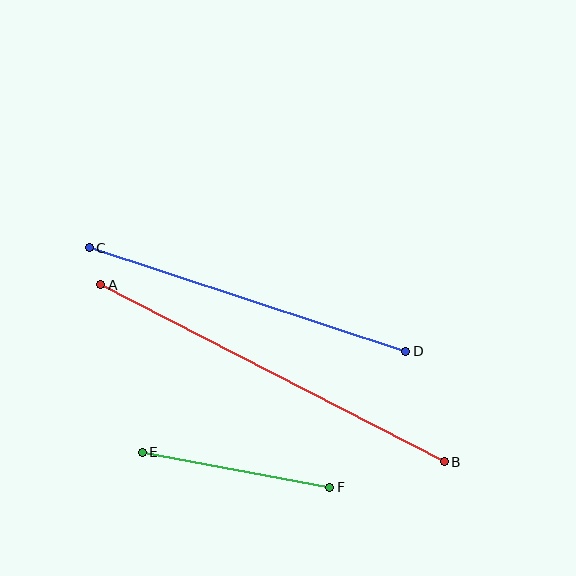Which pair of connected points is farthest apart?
Points A and B are farthest apart.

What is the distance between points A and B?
The distance is approximately 386 pixels.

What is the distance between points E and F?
The distance is approximately 191 pixels.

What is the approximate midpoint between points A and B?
The midpoint is at approximately (272, 373) pixels.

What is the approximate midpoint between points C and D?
The midpoint is at approximately (247, 300) pixels.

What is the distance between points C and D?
The distance is approximately 333 pixels.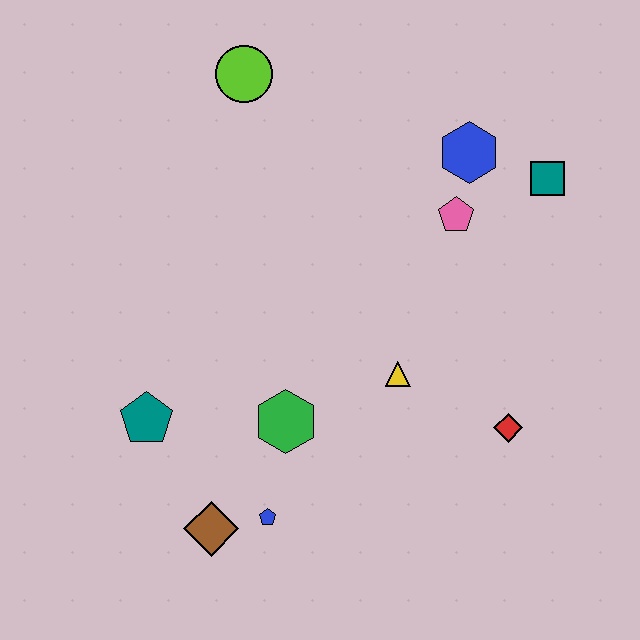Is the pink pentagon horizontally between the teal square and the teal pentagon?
Yes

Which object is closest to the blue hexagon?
The pink pentagon is closest to the blue hexagon.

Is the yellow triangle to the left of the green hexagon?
No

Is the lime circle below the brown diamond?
No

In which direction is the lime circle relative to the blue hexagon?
The lime circle is to the left of the blue hexagon.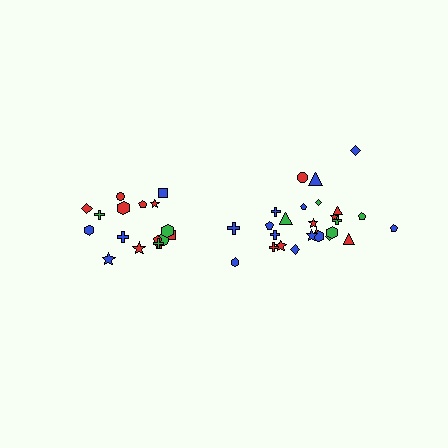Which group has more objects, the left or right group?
The right group.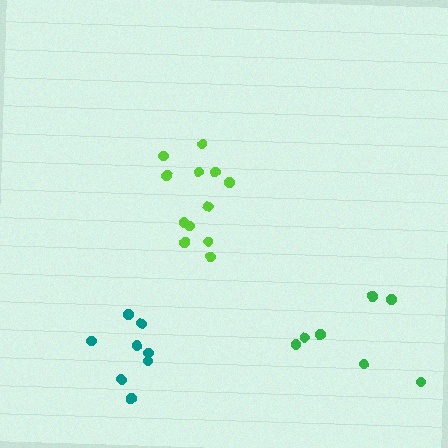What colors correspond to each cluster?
The clusters are colored: lime, teal, green.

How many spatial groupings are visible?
There are 3 spatial groupings.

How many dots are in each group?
Group 1: 12 dots, Group 2: 9 dots, Group 3: 7 dots (28 total).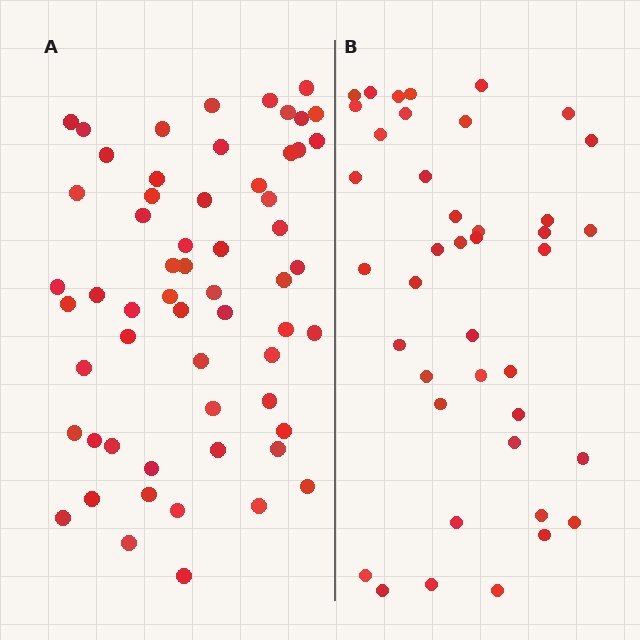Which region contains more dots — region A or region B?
Region A (the left region) has more dots.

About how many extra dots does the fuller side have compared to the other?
Region A has approximately 20 more dots than region B.